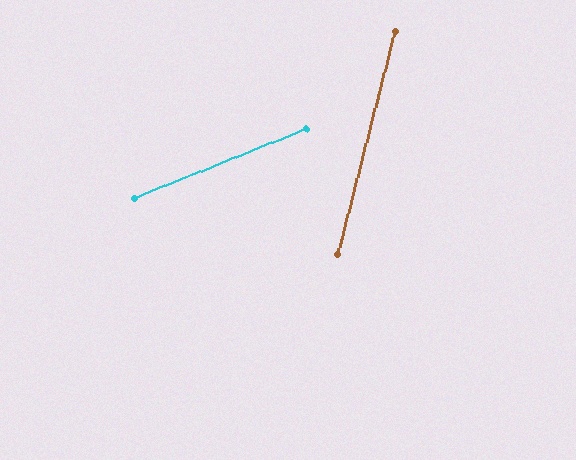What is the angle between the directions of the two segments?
Approximately 54 degrees.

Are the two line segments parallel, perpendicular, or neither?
Neither parallel nor perpendicular — they differ by about 54°.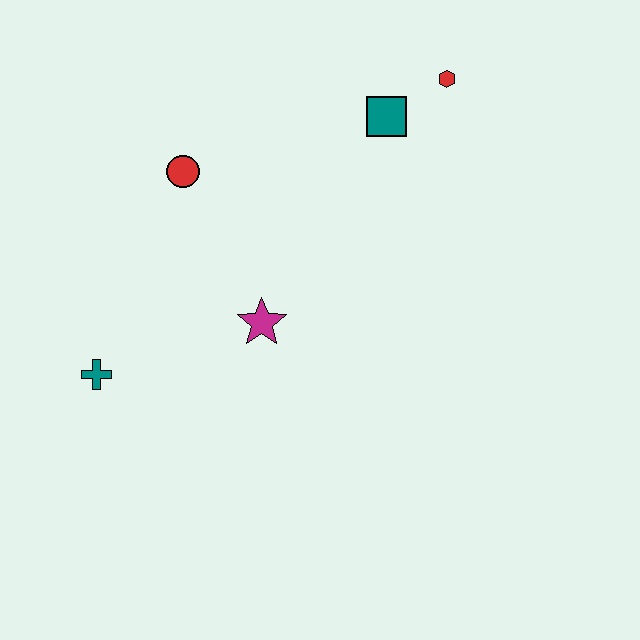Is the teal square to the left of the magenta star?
No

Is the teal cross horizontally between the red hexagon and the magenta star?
No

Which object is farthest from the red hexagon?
The teal cross is farthest from the red hexagon.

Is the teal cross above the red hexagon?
No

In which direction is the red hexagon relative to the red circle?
The red hexagon is to the right of the red circle.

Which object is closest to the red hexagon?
The teal square is closest to the red hexagon.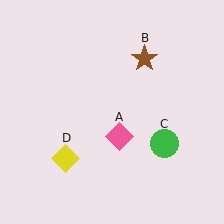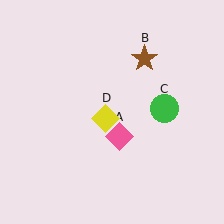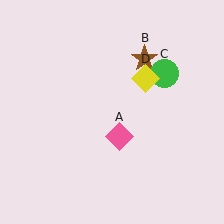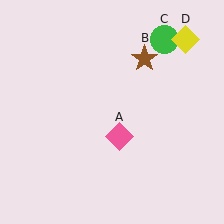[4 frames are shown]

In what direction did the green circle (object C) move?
The green circle (object C) moved up.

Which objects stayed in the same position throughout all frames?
Pink diamond (object A) and brown star (object B) remained stationary.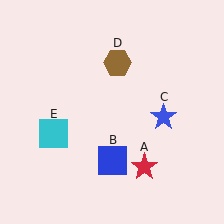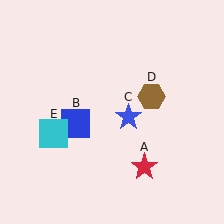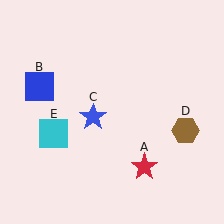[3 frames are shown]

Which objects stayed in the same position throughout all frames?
Red star (object A) and cyan square (object E) remained stationary.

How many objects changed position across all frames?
3 objects changed position: blue square (object B), blue star (object C), brown hexagon (object D).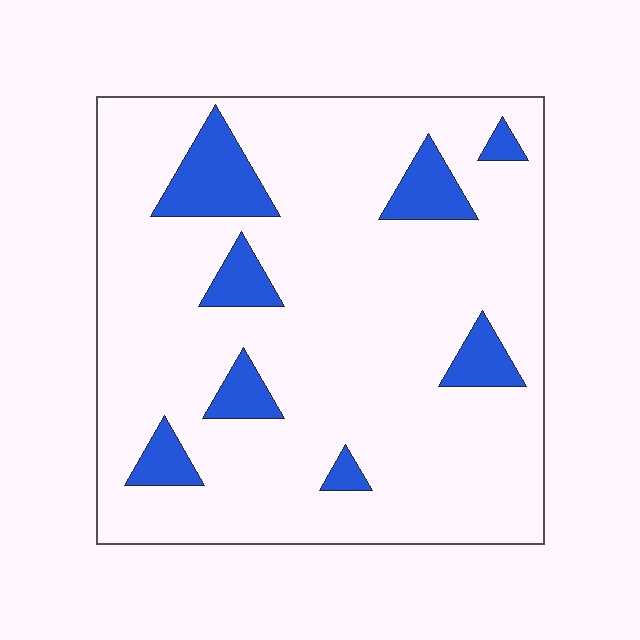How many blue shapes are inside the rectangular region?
8.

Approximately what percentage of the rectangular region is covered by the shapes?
Approximately 15%.